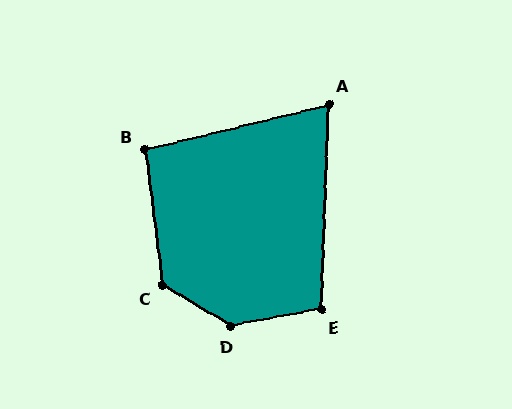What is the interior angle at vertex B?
Approximately 97 degrees (obtuse).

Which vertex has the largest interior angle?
D, at approximately 139 degrees.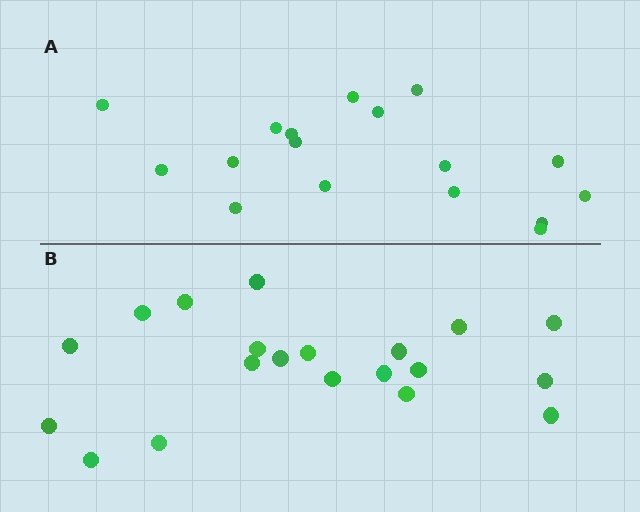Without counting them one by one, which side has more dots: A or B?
Region B (the bottom region) has more dots.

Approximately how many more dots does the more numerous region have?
Region B has just a few more — roughly 2 or 3 more dots than region A.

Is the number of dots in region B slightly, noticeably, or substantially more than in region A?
Region B has only slightly more — the two regions are fairly close. The ratio is roughly 1.2 to 1.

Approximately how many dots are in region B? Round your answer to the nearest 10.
About 20 dots.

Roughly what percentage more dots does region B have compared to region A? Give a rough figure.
About 20% more.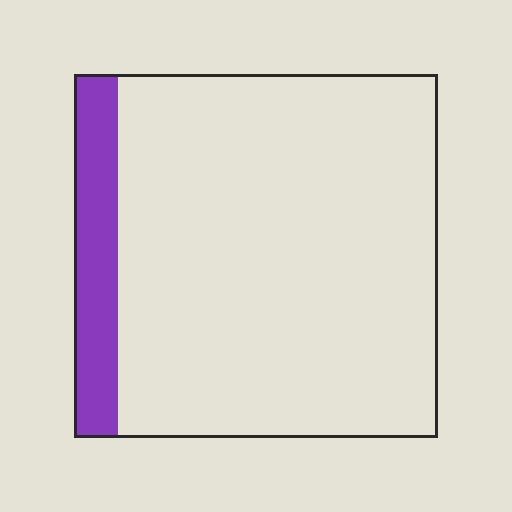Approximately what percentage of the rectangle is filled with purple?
Approximately 10%.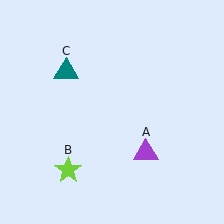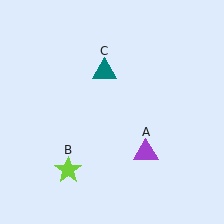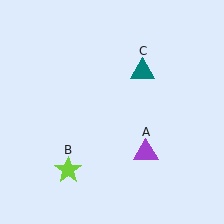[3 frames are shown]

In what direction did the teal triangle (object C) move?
The teal triangle (object C) moved right.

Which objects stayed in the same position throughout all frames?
Purple triangle (object A) and lime star (object B) remained stationary.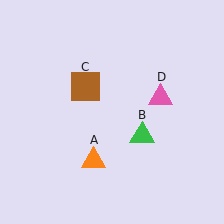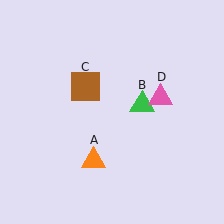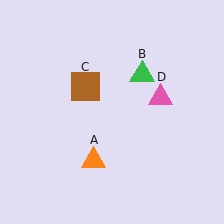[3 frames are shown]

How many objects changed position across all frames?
1 object changed position: green triangle (object B).